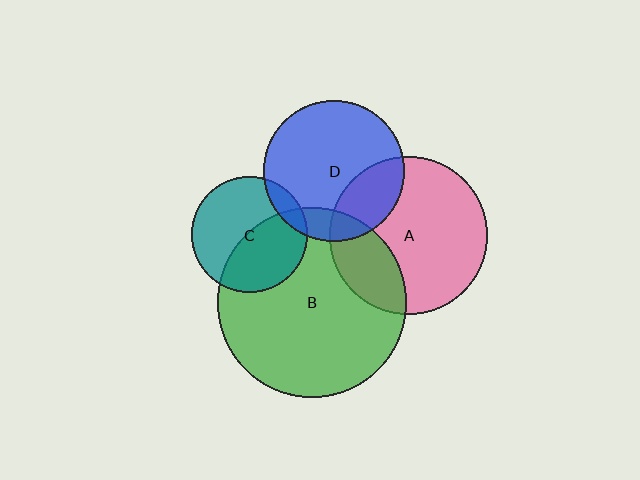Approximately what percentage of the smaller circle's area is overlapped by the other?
Approximately 10%.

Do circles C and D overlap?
Yes.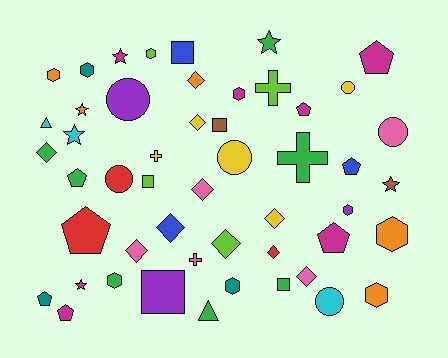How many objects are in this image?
There are 50 objects.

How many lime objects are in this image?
There are 4 lime objects.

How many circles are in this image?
There are 6 circles.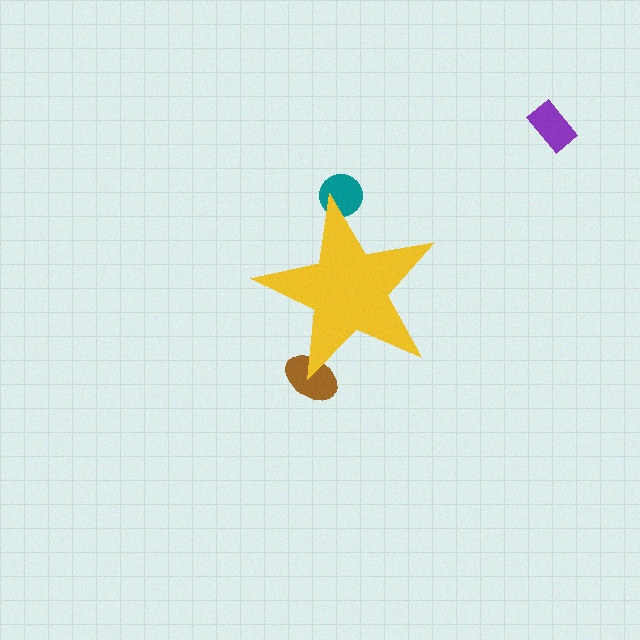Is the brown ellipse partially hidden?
Yes, the brown ellipse is partially hidden behind the yellow star.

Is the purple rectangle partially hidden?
No, the purple rectangle is fully visible.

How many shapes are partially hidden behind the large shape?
2 shapes are partially hidden.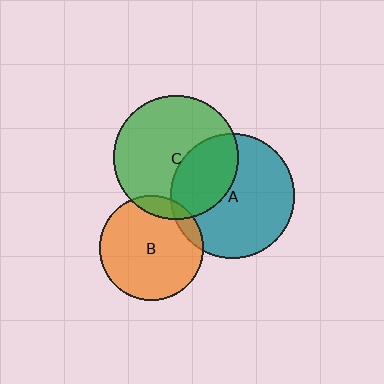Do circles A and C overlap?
Yes.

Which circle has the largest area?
Circle A (teal).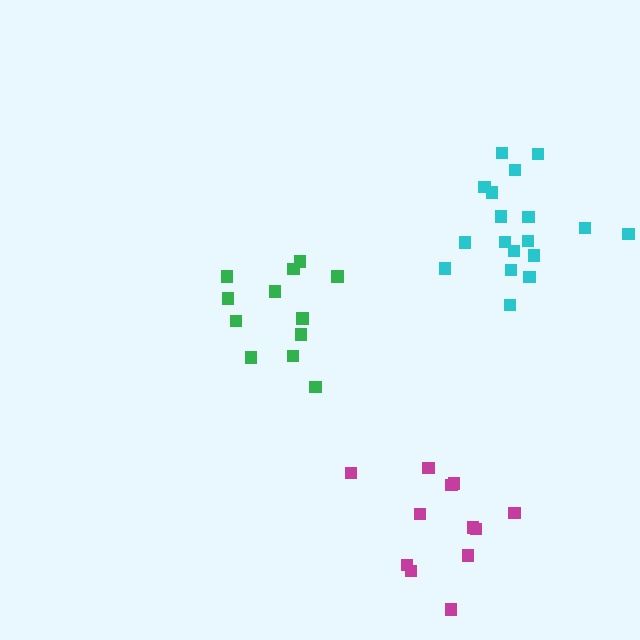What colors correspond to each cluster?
The clusters are colored: green, magenta, cyan.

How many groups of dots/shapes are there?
There are 3 groups.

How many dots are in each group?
Group 1: 12 dots, Group 2: 12 dots, Group 3: 18 dots (42 total).